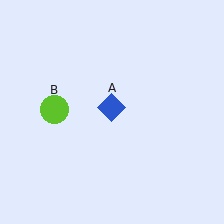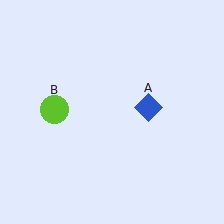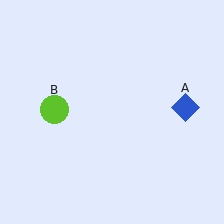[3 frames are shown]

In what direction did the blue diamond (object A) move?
The blue diamond (object A) moved right.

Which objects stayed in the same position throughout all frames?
Lime circle (object B) remained stationary.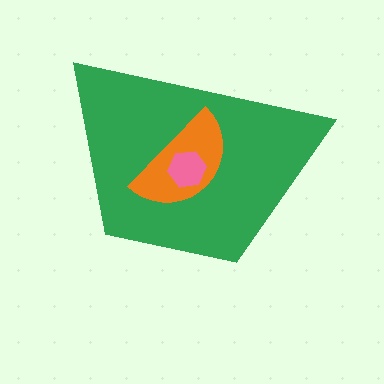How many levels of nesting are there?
3.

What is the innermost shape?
The pink hexagon.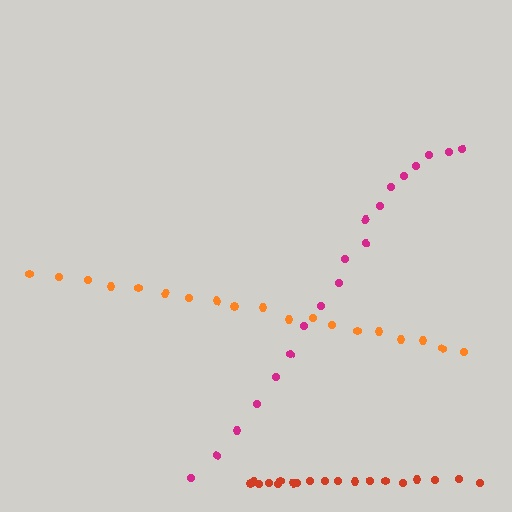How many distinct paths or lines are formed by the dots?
There are 3 distinct paths.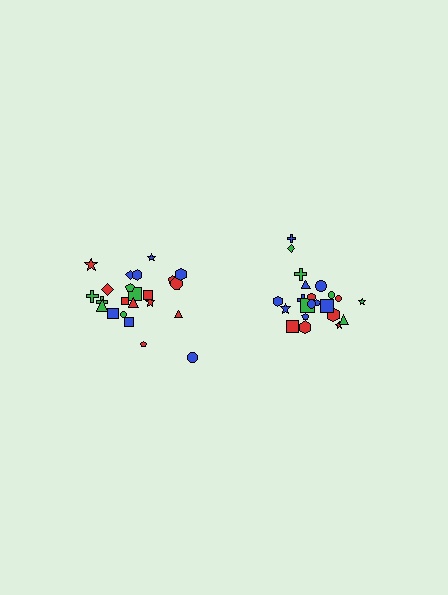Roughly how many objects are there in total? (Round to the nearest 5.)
Roughly 45 objects in total.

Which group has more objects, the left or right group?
The left group.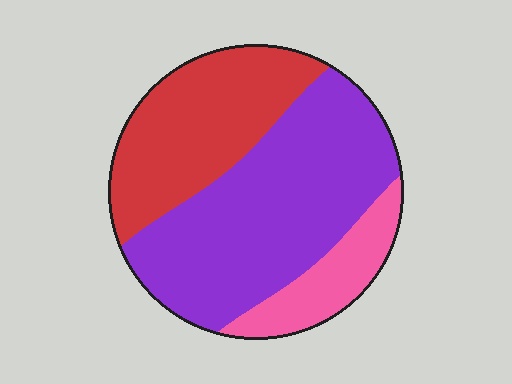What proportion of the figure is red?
Red takes up between a quarter and a half of the figure.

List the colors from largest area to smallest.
From largest to smallest: purple, red, pink.